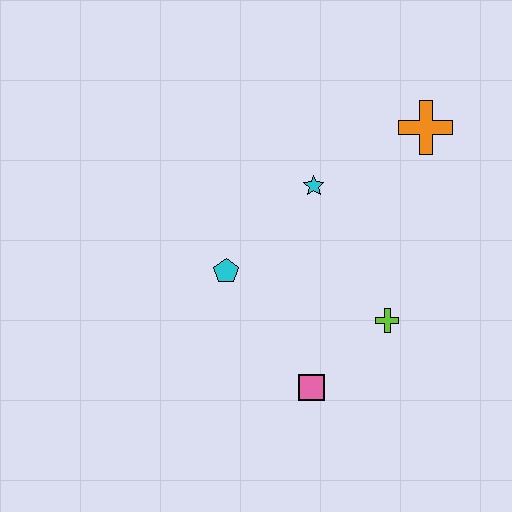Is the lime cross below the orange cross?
Yes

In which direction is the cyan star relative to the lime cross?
The cyan star is above the lime cross.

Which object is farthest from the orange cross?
The pink square is farthest from the orange cross.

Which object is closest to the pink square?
The lime cross is closest to the pink square.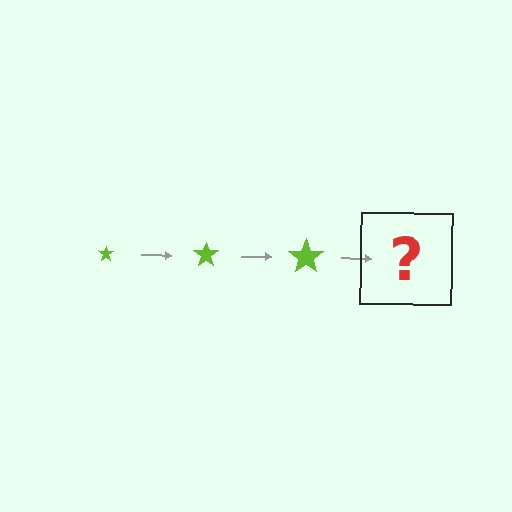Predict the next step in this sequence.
The next step is a lime star, larger than the previous one.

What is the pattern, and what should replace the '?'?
The pattern is that the star gets progressively larger each step. The '?' should be a lime star, larger than the previous one.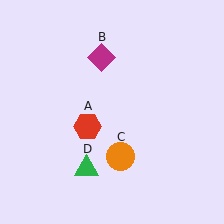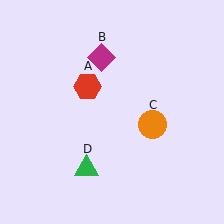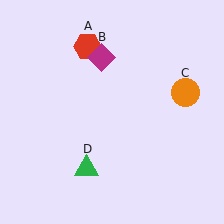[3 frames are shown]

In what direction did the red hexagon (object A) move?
The red hexagon (object A) moved up.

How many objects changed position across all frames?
2 objects changed position: red hexagon (object A), orange circle (object C).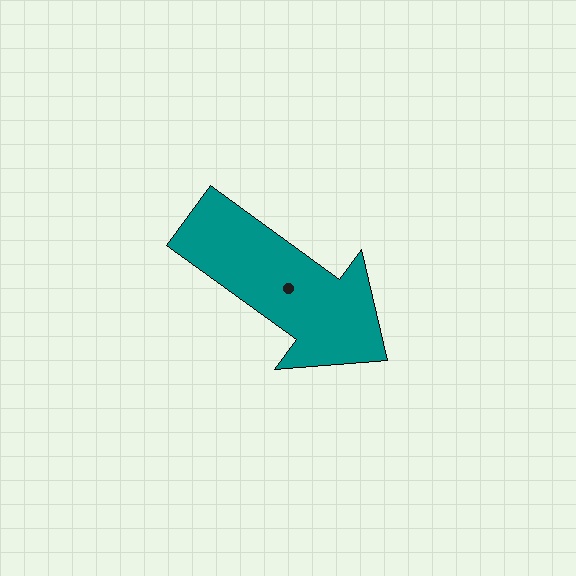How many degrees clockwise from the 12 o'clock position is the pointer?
Approximately 126 degrees.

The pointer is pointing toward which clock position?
Roughly 4 o'clock.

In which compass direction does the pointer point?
Southeast.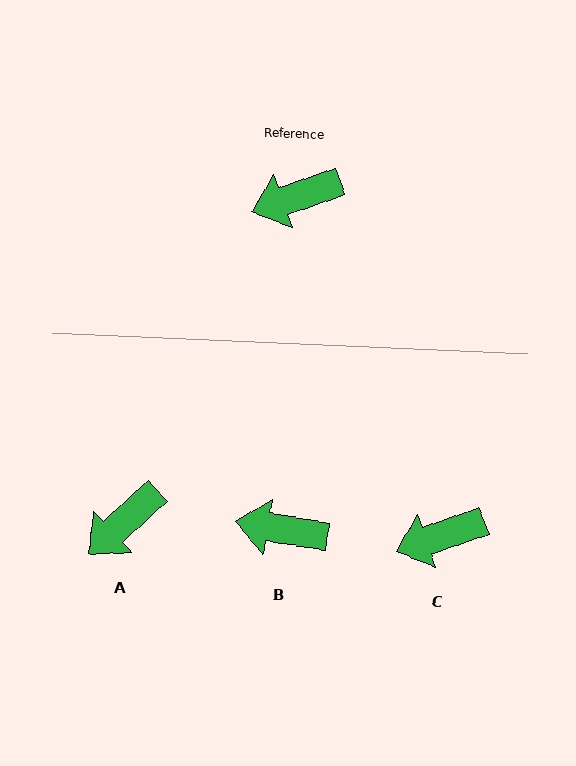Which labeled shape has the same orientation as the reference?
C.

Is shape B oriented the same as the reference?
No, it is off by about 28 degrees.